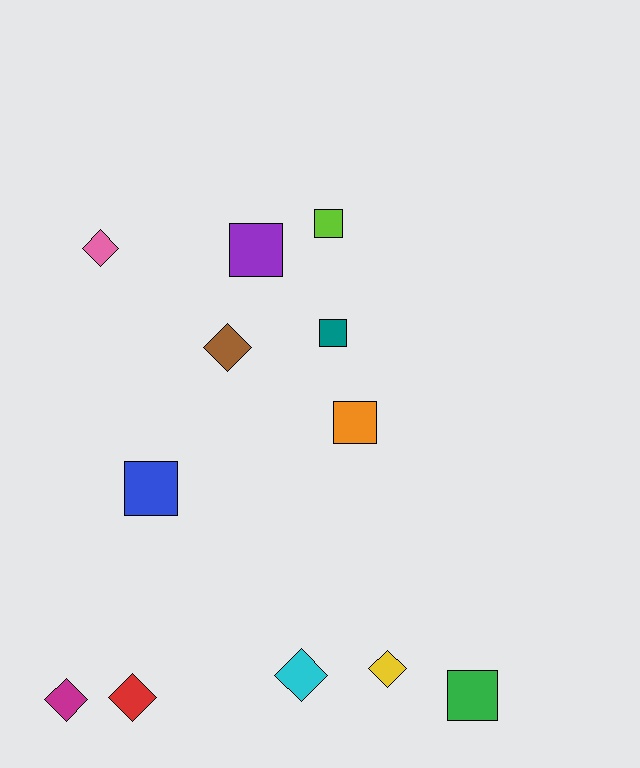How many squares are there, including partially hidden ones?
There are 6 squares.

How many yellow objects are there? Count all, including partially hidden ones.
There is 1 yellow object.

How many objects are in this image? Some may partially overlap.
There are 12 objects.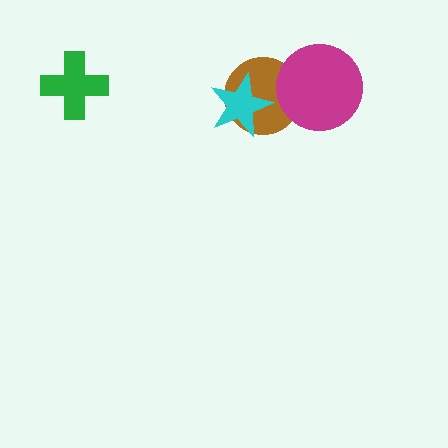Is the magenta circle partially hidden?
No, no other shape covers it.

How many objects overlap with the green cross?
0 objects overlap with the green cross.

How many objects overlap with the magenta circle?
1 object overlaps with the magenta circle.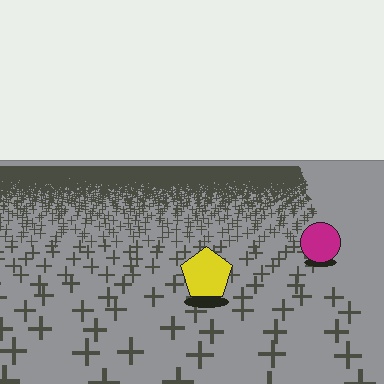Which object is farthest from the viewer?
The magenta circle is farthest from the viewer. It appears smaller and the ground texture around it is denser.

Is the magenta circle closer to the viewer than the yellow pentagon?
No. The yellow pentagon is closer — you can tell from the texture gradient: the ground texture is coarser near it.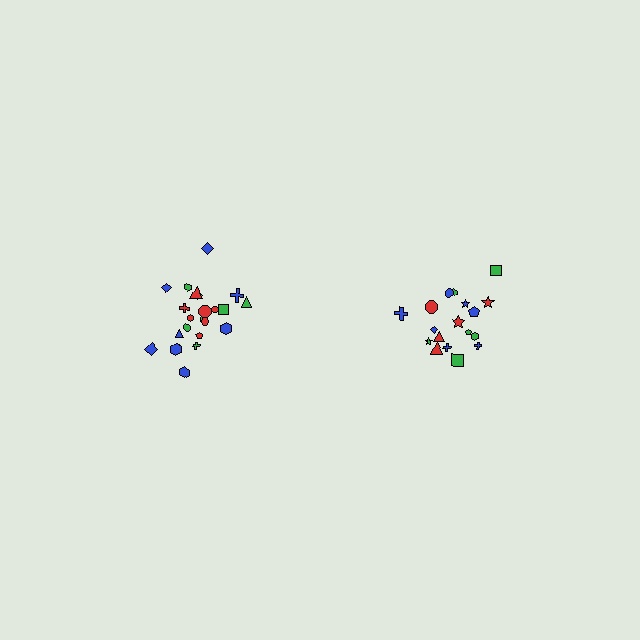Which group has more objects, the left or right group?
The left group.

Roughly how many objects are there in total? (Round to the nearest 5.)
Roughly 40 objects in total.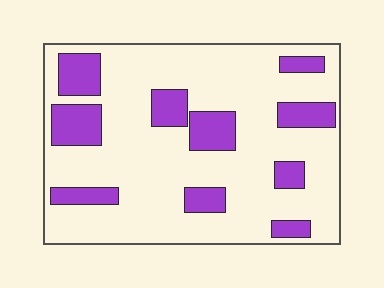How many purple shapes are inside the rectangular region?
10.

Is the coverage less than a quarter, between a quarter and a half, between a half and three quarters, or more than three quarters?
Less than a quarter.